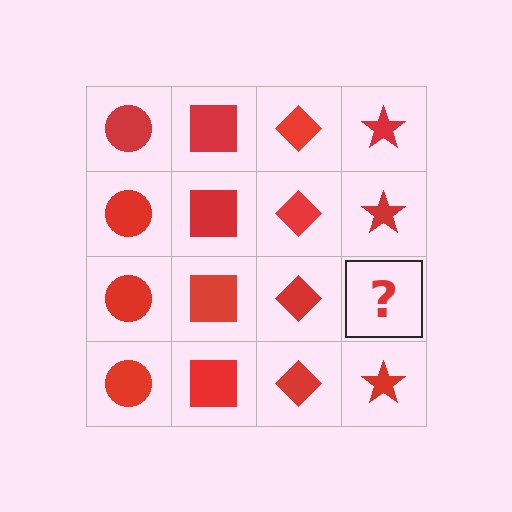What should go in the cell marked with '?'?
The missing cell should contain a red star.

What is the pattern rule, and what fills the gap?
The rule is that each column has a consistent shape. The gap should be filled with a red star.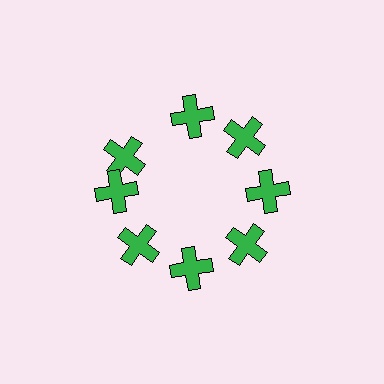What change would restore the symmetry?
The symmetry would be restored by rotating it back into even spacing with its neighbors so that all 8 crosses sit at equal angles and equal distance from the center.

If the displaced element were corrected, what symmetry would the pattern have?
It would have 8-fold rotational symmetry — the pattern would map onto itself every 45 degrees.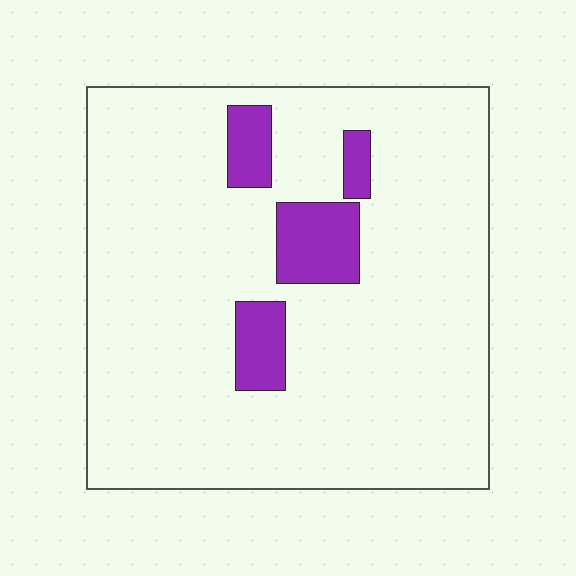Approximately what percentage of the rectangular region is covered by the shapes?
Approximately 10%.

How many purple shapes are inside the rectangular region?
4.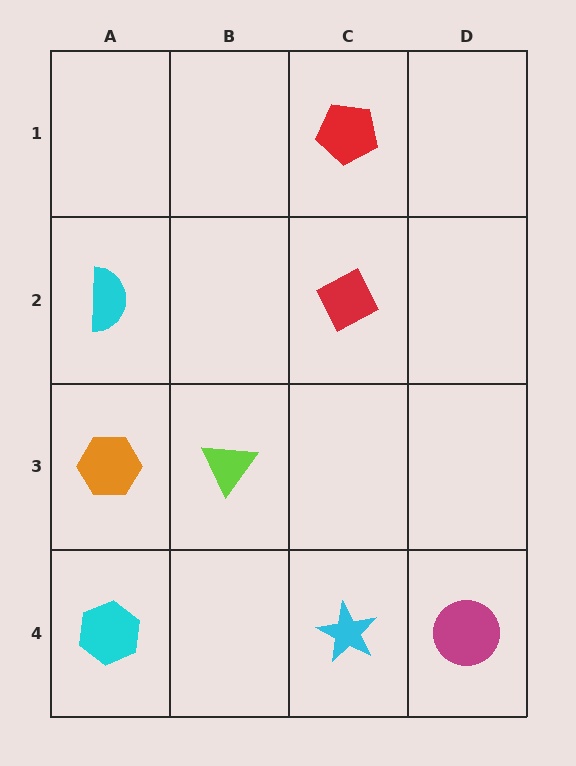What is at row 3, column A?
An orange hexagon.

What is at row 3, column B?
A lime triangle.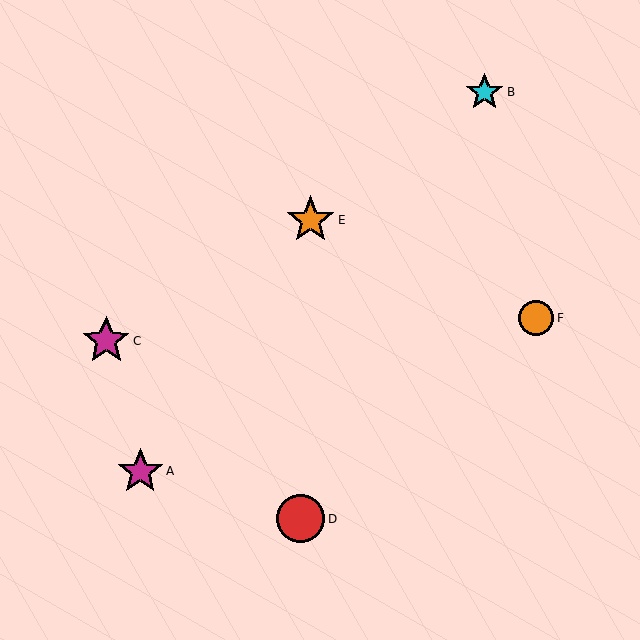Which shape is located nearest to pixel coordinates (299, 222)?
The orange star (labeled E) at (311, 220) is nearest to that location.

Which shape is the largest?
The orange star (labeled E) is the largest.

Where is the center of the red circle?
The center of the red circle is at (301, 519).